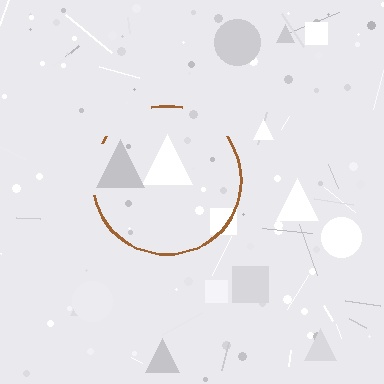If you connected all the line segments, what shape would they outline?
They would outline a circle.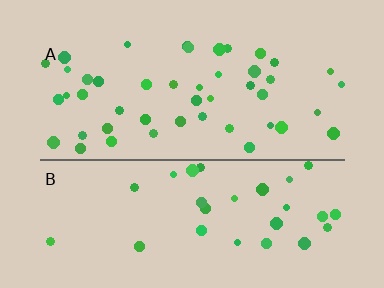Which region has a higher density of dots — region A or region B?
A (the top).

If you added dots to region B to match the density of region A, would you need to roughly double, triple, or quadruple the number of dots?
Approximately double.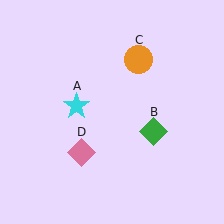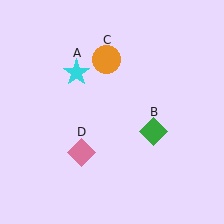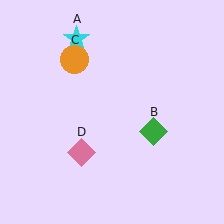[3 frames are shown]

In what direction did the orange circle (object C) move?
The orange circle (object C) moved left.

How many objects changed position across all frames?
2 objects changed position: cyan star (object A), orange circle (object C).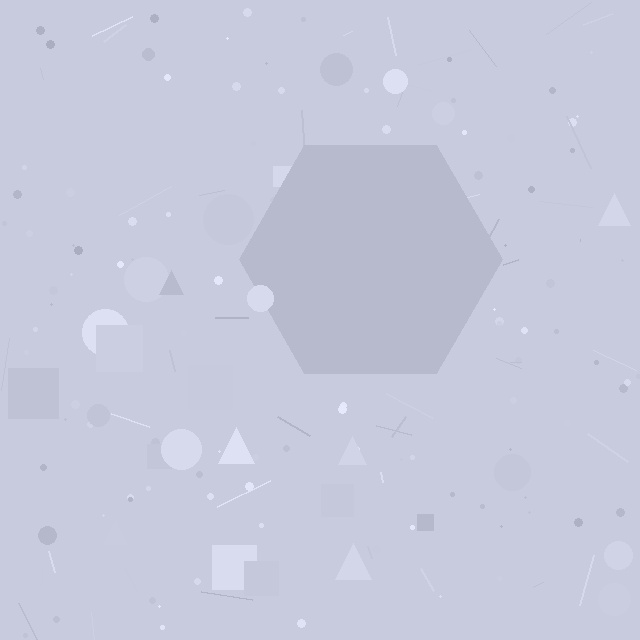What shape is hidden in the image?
A hexagon is hidden in the image.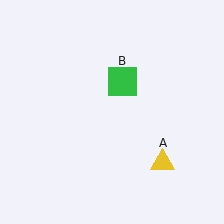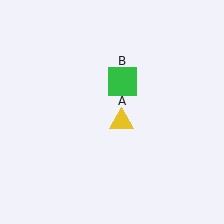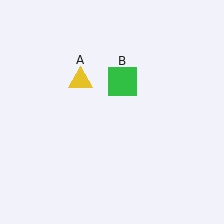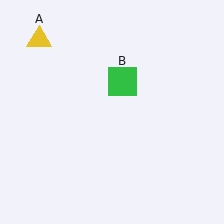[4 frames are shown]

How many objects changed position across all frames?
1 object changed position: yellow triangle (object A).